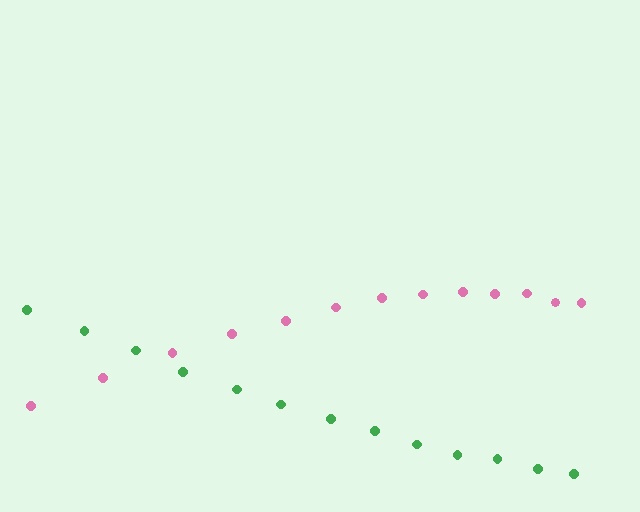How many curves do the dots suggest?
There are 2 distinct paths.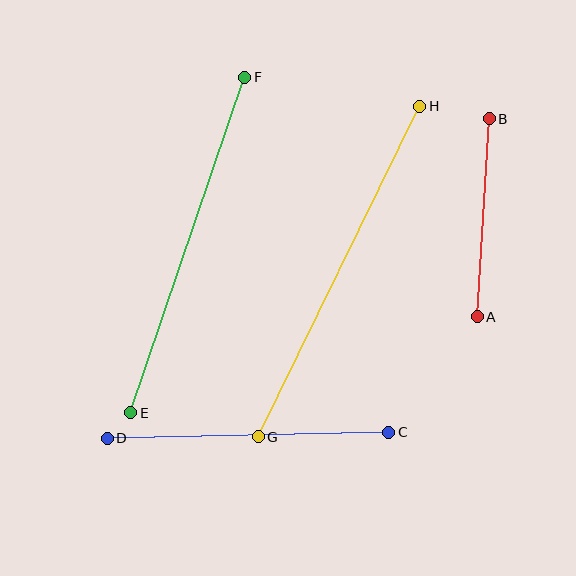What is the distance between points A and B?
The distance is approximately 199 pixels.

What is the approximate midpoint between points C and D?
The midpoint is at approximately (248, 435) pixels.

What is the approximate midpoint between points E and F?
The midpoint is at approximately (188, 245) pixels.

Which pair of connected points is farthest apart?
Points G and H are farthest apart.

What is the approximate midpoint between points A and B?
The midpoint is at approximately (483, 218) pixels.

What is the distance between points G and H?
The distance is approximately 368 pixels.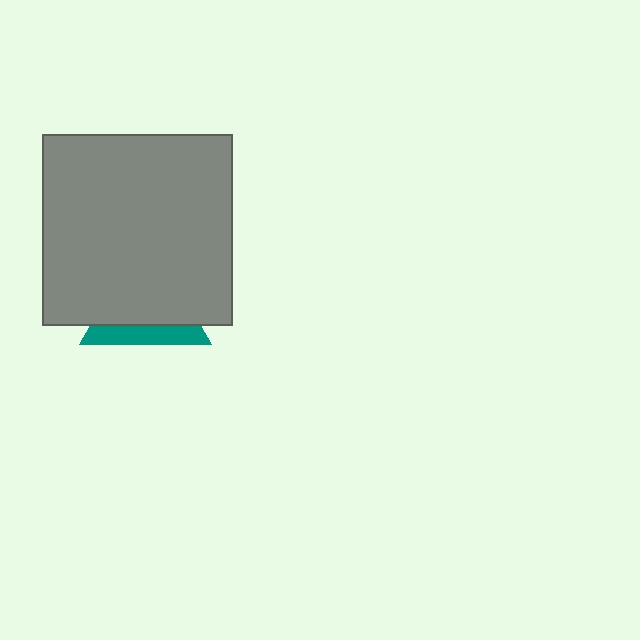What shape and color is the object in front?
The object in front is a gray square.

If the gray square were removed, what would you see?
You would see the complete teal triangle.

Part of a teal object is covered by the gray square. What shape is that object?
It is a triangle.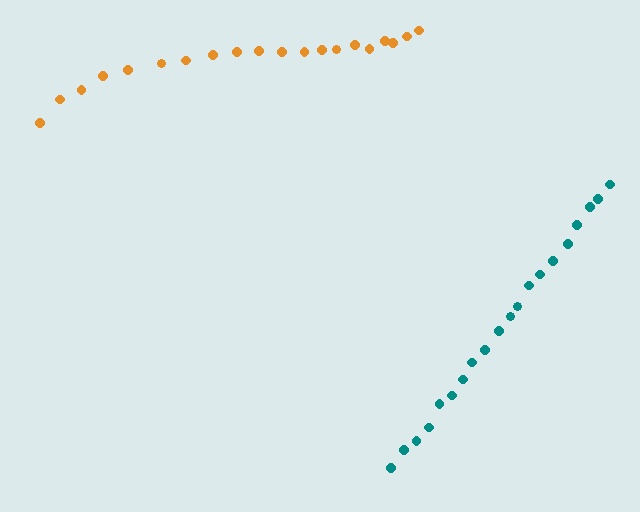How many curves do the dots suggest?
There are 2 distinct paths.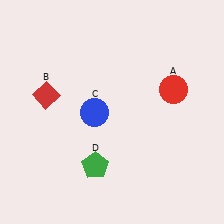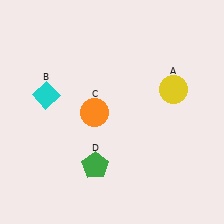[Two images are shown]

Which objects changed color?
A changed from red to yellow. B changed from red to cyan. C changed from blue to orange.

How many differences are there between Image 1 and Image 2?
There are 3 differences between the two images.